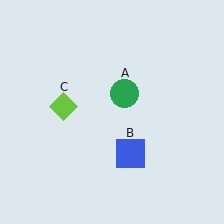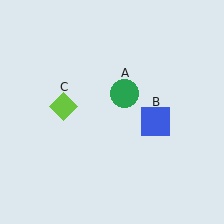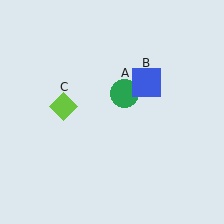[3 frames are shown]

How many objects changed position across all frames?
1 object changed position: blue square (object B).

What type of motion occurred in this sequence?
The blue square (object B) rotated counterclockwise around the center of the scene.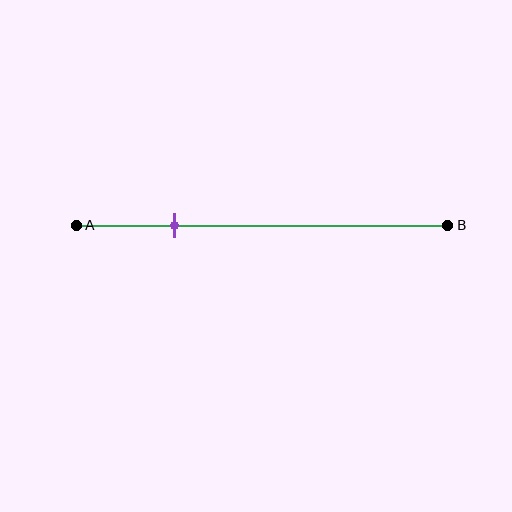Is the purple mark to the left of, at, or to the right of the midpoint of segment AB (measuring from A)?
The purple mark is to the left of the midpoint of segment AB.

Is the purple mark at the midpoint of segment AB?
No, the mark is at about 25% from A, not at the 50% midpoint.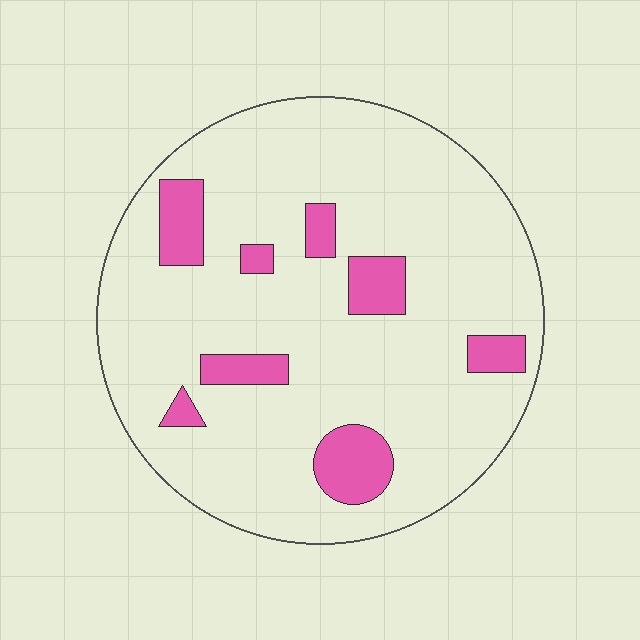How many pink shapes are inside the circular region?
8.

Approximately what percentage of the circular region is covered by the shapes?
Approximately 15%.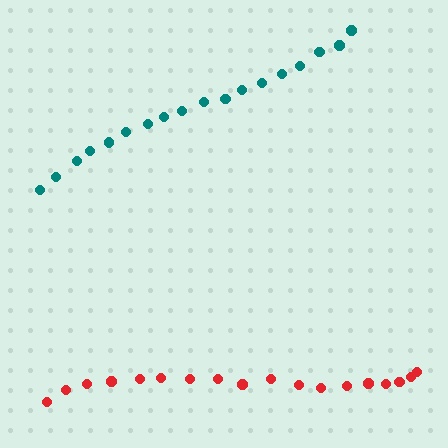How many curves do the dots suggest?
There are 2 distinct paths.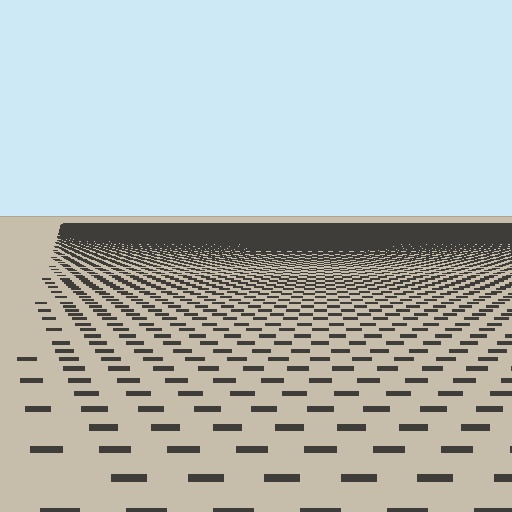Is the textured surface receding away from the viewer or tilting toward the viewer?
The surface is receding away from the viewer. Texture elements get smaller and denser toward the top.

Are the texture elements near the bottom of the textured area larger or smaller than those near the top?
Larger. Near the bottom, elements are closer to the viewer and appear at a bigger on-screen size.